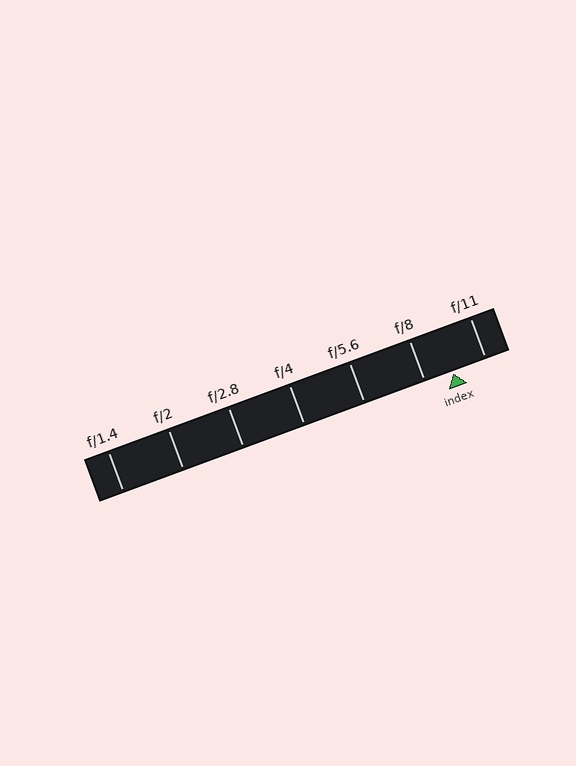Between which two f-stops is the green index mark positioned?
The index mark is between f/8 and f/11.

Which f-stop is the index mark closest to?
The index mark is closest to f/8.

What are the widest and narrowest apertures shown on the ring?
The widest aperture shown is f/1.4 and the narrowest is f/11.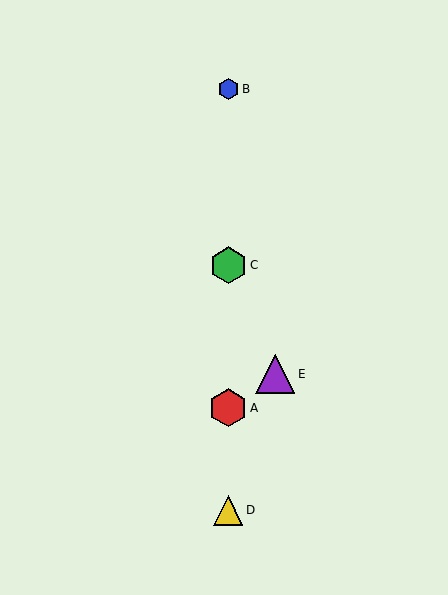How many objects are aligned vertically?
4 objects (A, B, C, D) are aligned vertically.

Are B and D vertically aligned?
Yes, both are at x≈228.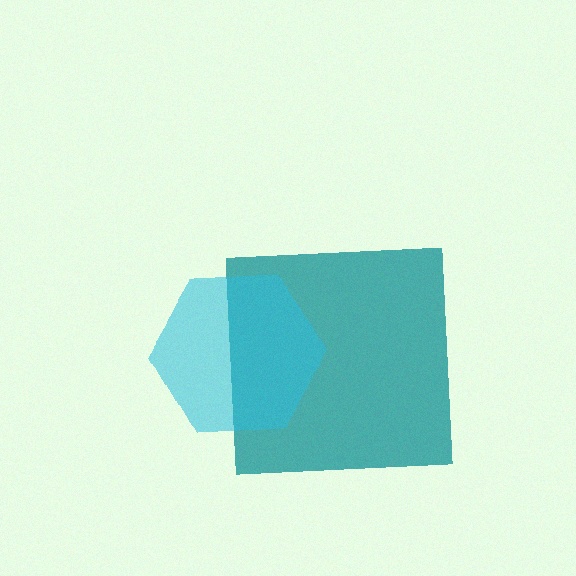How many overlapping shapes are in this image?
There are 2 overlapping shapes in the image.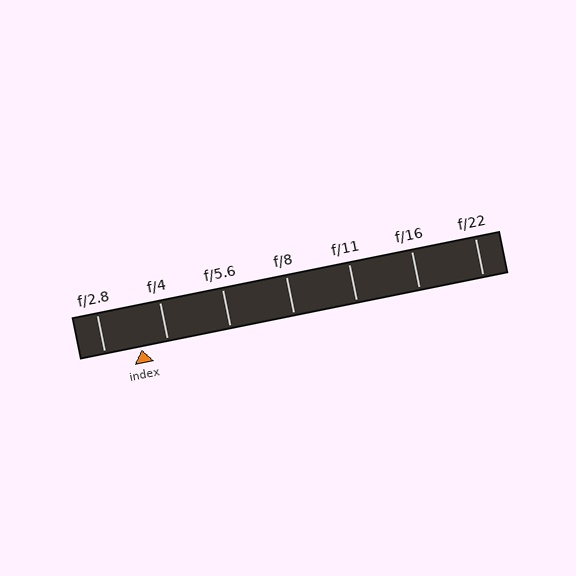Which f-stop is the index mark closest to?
The index mark is closest to f/4.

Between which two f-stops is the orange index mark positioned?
The index mark is between f/2.8 and f/4.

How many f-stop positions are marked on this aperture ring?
There are 7 f-stop positions marked.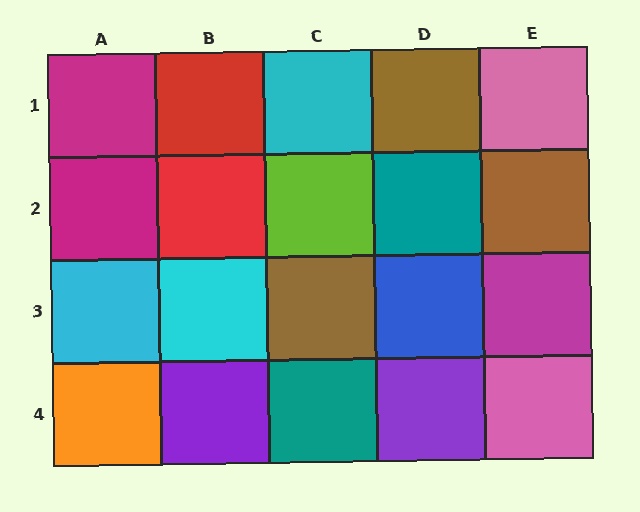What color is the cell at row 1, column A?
Magenta.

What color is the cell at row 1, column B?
Red.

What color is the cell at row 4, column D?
Purple.